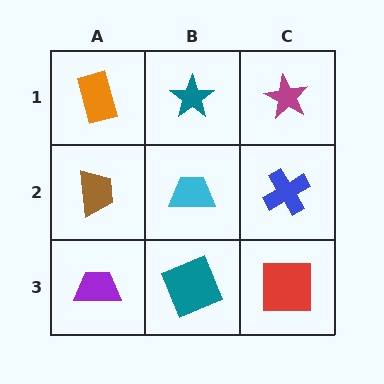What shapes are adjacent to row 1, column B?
A cyan trapezoid (row 2, column B), an orange rectangle (row 1, column A), a magenta star (row 1, column C).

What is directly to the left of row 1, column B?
An orange rectangle.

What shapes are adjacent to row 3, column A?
A brown trapezoid (row 2, column A), a teal square (row 3, column B).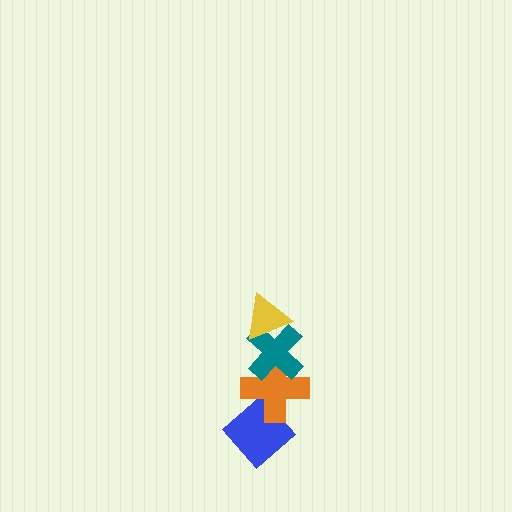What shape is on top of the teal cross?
The yellow triangle is on top of the teal cross.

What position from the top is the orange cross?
The orange cross is 3rd from the top.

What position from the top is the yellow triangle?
The yellow triangle is 1st from the top.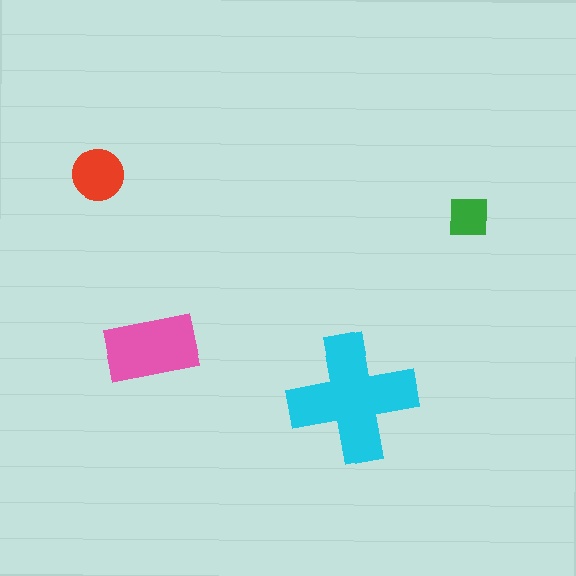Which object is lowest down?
The cyan cross is bottommost.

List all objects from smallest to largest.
The green square, the red circle, the pink rectangle, the cyan cross.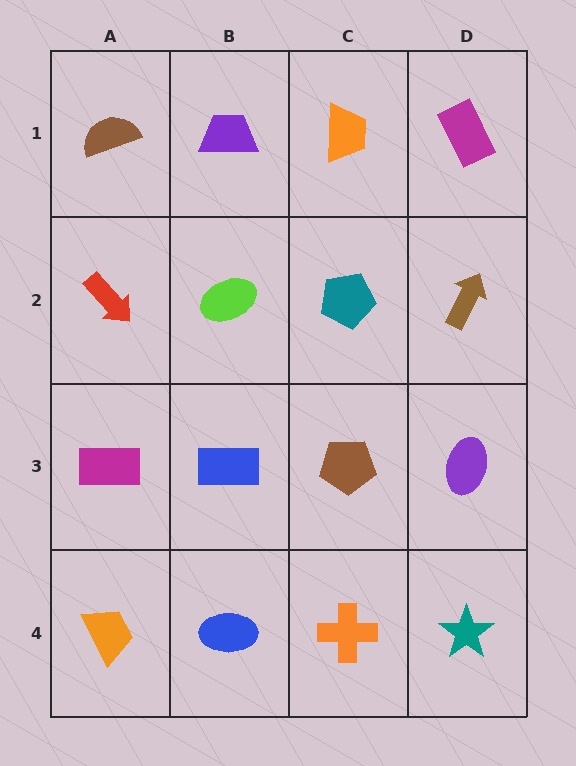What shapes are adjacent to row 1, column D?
A brown arrow (row 2, column D), an orange trapezoid (row 1, column C).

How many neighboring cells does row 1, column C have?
3.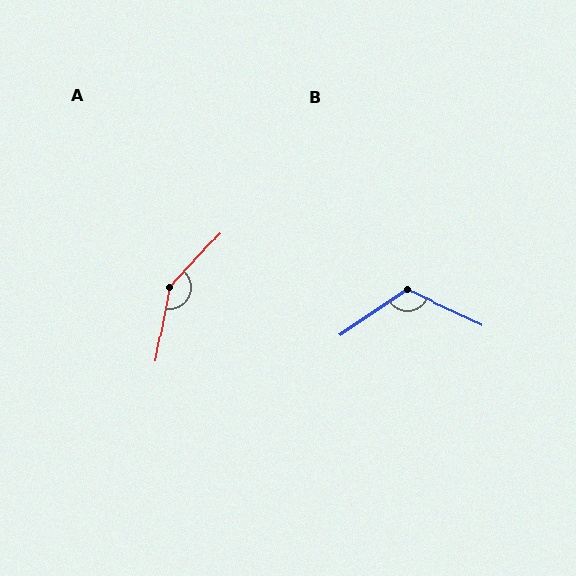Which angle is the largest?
A, at approximately 148 degrees.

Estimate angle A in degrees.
Approximately 148 degrees.